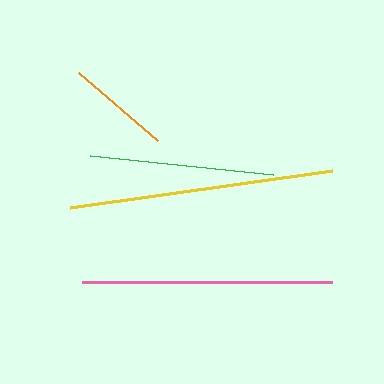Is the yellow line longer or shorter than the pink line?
The yellow line is longer than the pink line.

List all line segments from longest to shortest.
From longest to shortest: yellow, pink, green, orange.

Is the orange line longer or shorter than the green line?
The green line is longer than the orange line.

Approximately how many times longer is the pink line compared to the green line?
The pink line is approximately 1.4 times the length of the green line.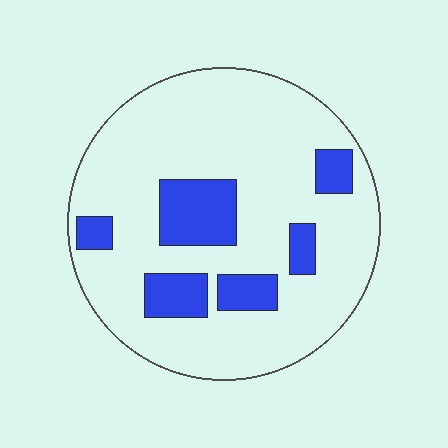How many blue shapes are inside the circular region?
6.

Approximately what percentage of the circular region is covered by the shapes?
Approximately 20%.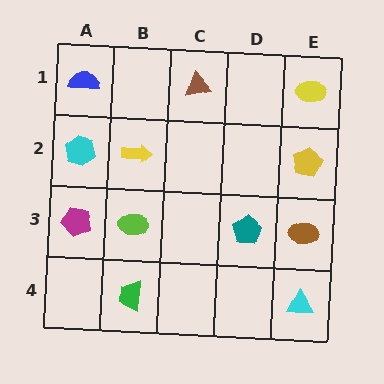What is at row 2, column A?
A cyan hexagon.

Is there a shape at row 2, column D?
No, that cell is empty.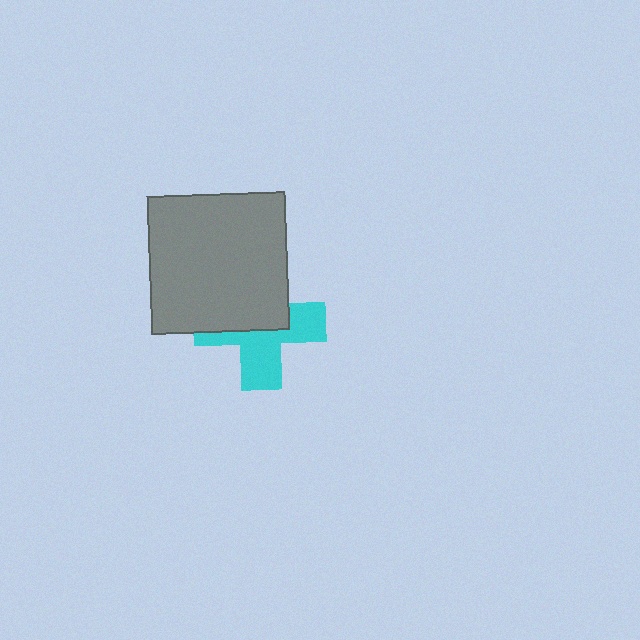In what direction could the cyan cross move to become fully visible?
The cyan cross could move down. That would shift it out from behind the gray square entirely.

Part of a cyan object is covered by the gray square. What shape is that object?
It is a cross.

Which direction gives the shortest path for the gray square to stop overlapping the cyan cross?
Moving up gives the shortest separation.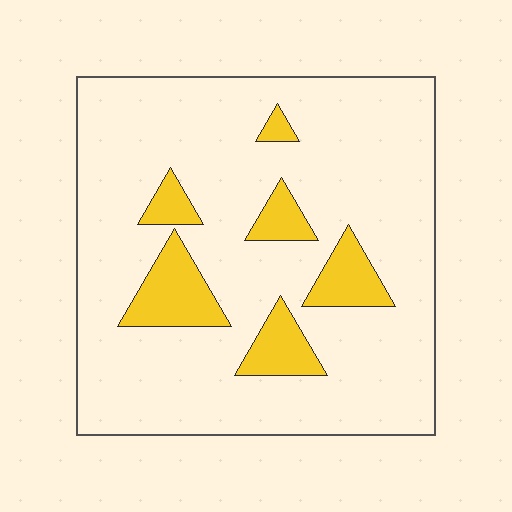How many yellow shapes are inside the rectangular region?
6.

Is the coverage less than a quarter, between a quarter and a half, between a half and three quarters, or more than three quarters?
Less than a quarter.